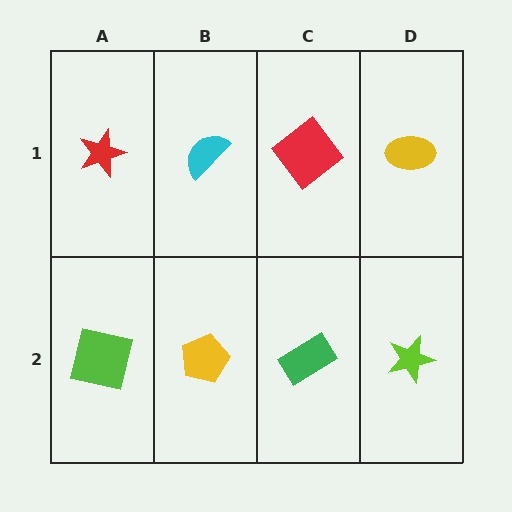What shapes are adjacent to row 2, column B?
A cyan semicircle (row 1, column B), a lime square (row 2, column A), a green rectangle (row 2, column C).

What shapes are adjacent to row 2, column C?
A red diamond (row 1, column C), a yellow pentagon (row 2, column B), a lime star (row 2, column D).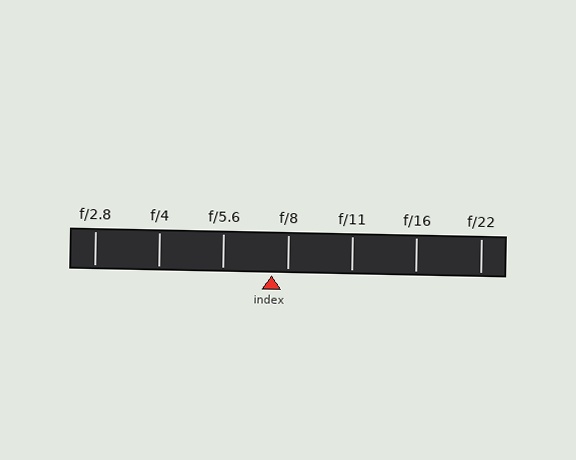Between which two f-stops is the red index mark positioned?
The index mark is between f/5.6 and f/8.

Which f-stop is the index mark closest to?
The index mark is closest to f/8.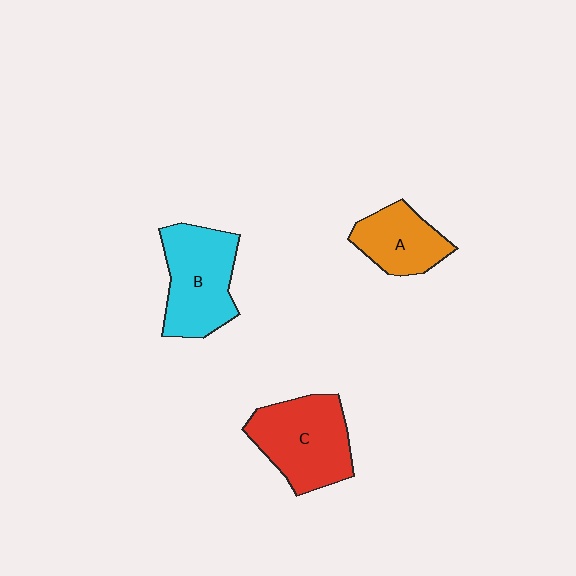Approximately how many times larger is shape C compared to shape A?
Approximately 1.5 times.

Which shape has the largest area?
Shape C (red).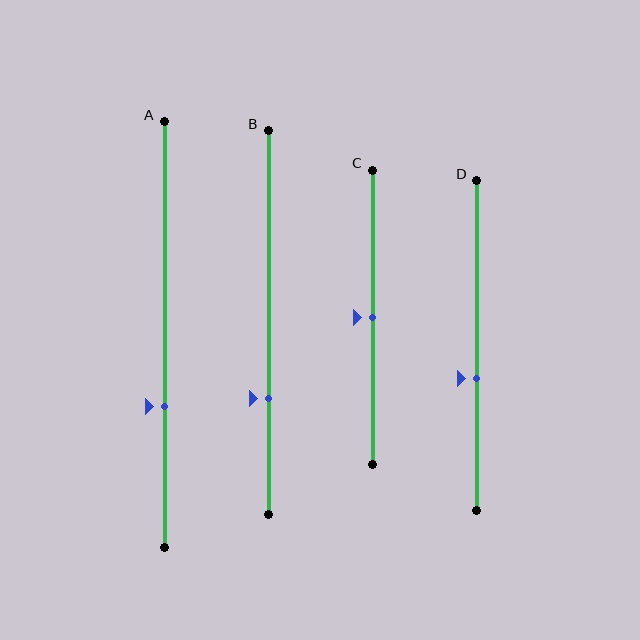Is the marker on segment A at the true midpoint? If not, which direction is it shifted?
No, the marker on segment A is shifted downward by about 17% of the segment length.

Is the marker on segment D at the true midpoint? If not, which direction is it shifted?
No, the marker on segment D is shifted downward by about 10% of the segment length.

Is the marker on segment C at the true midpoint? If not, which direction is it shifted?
Yes, the marker on segment C is at the true midpoint.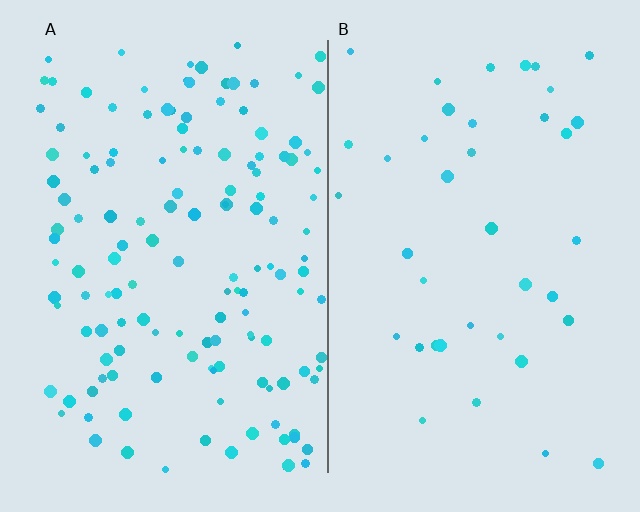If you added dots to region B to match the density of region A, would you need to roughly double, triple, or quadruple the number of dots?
Approximately quadruple.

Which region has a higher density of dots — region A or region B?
A (the left).